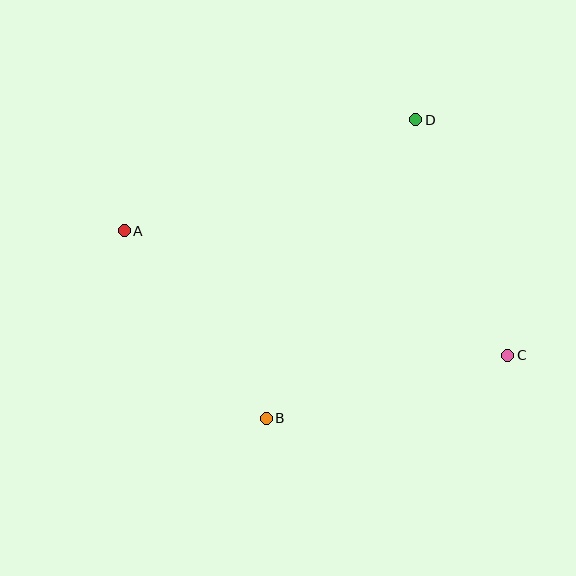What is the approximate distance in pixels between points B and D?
The distance between B and D is approximately 334 pixels.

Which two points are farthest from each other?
Points A and C are farthest from each other.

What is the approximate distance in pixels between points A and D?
The distance between A and D is approximately 312 pixels.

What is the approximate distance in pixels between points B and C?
The distance between B and C is approximately 250 pixels.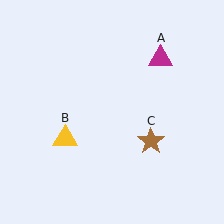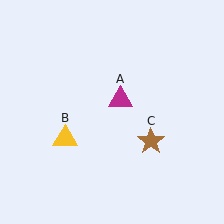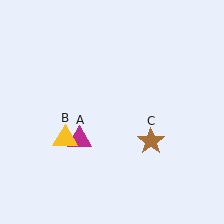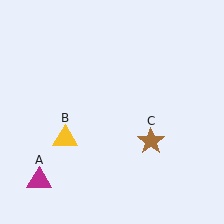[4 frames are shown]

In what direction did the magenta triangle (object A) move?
The magenta triangle (object A) moved down and to the left.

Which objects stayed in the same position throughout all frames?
Yellow triangle (object B) and brown star (object C) remained stationary.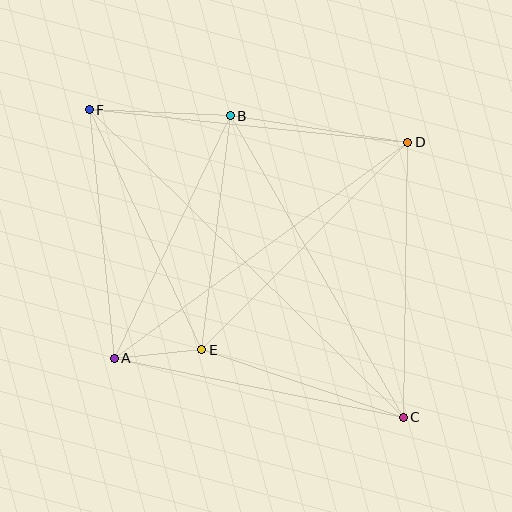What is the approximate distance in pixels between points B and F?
The distance between B and F is approximately 141 pixels.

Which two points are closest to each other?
Points A and E are closest to each other.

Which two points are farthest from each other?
Points C and F are farthest from each other.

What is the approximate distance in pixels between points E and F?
The distance between E and F is approximately 265 pixels.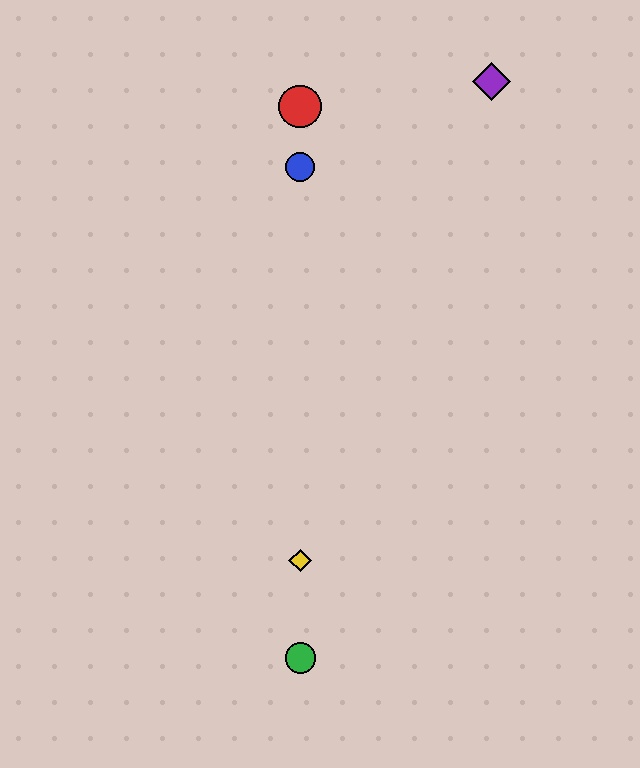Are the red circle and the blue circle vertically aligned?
Yes, both are at x≈300.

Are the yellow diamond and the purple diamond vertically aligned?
No, the yellow diamond is at x≈300 and the purple diamond is at x≈491.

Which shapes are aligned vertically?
The red circle, the blue circle, the green circle, the yellow diamond are aligned vertically.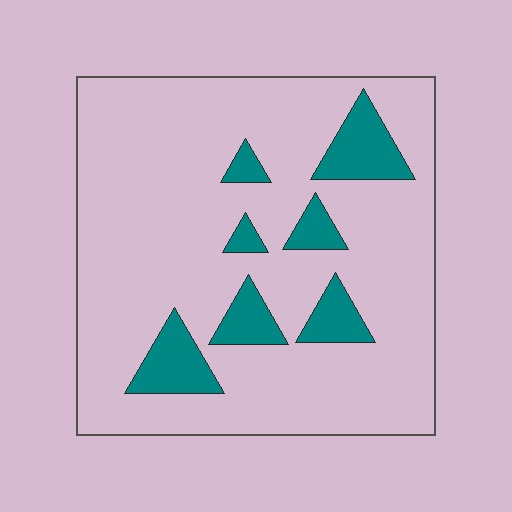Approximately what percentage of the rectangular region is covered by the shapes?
Approximately 15%.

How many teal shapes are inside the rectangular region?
7.